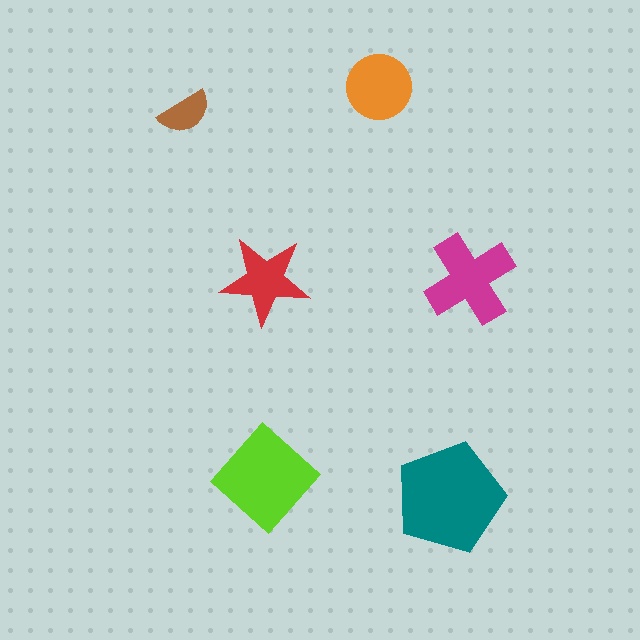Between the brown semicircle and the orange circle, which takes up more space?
The orange circle.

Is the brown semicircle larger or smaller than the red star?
Smaller.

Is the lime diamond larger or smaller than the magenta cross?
Larger.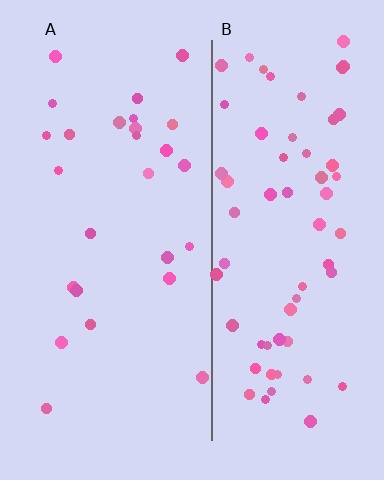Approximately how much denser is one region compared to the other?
Approximately 2.4× — region B over region A.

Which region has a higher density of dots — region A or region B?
B (the right).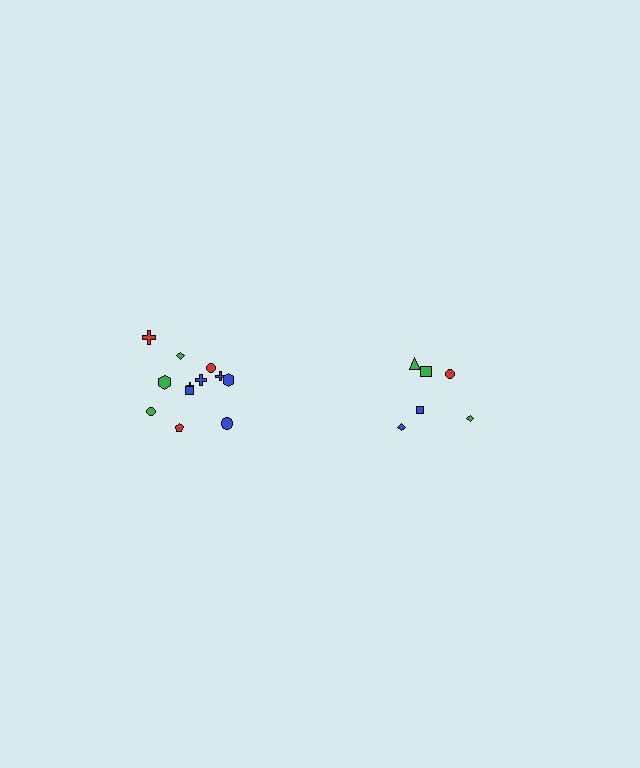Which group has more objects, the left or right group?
The left group.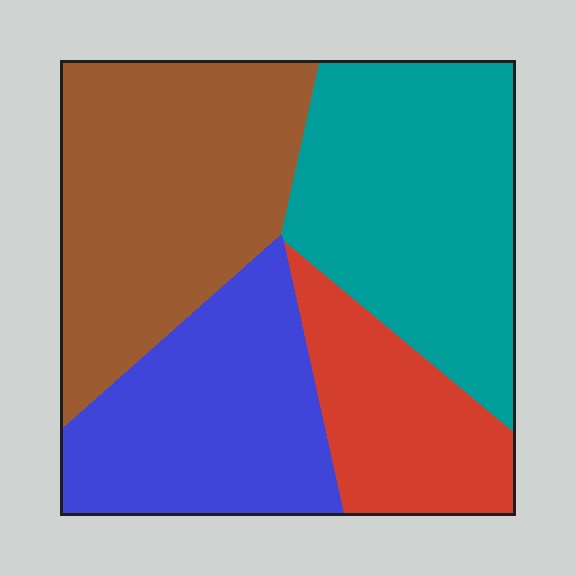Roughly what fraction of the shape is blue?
Blue takes up less than a quarter of the shape.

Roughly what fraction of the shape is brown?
Brown covers around 30% of the shape.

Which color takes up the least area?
Red, at roughly 15%.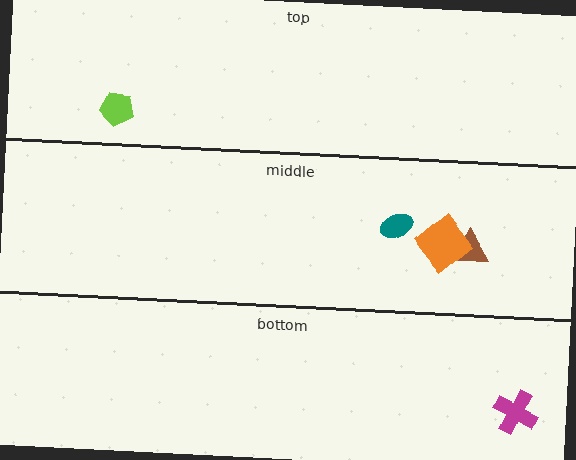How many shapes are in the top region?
1.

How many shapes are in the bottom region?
1.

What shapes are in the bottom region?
The magenta cross.